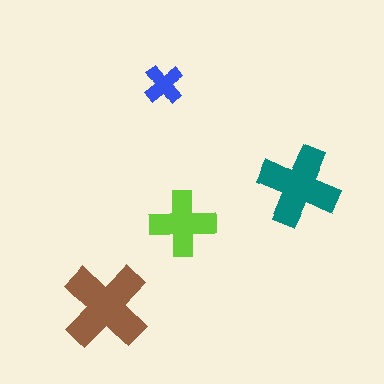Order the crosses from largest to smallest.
the brown one, the teal one, the lime one, the blue one.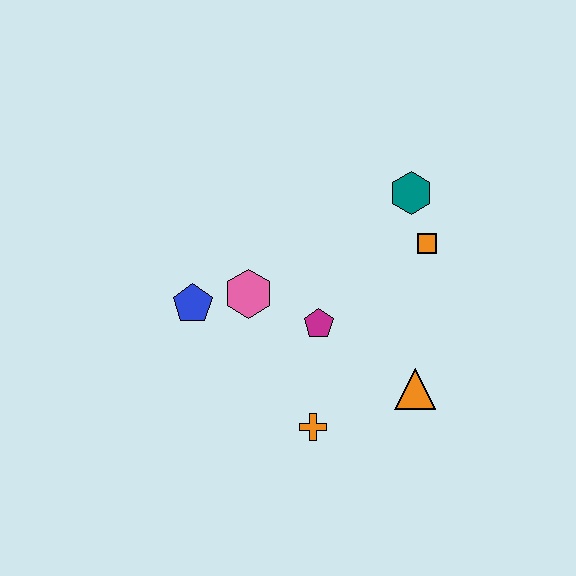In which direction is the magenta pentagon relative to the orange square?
The magenta pentagon is to the left of the orange square.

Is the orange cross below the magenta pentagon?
Yes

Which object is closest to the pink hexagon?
The blue pentagon is closest to the pink hexagon.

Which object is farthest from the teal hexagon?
The orange cross is farthest from the teal hexagon.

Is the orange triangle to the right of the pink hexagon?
Yes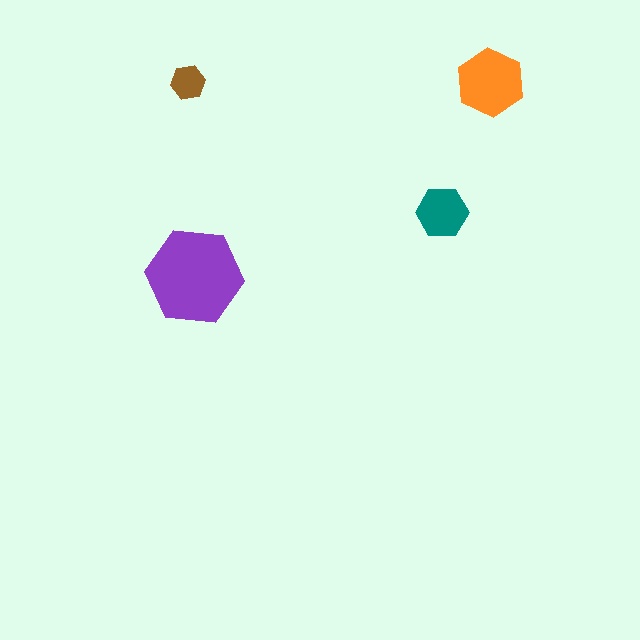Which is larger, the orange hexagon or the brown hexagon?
The orange one.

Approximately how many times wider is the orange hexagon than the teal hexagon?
About 1.5 times wider.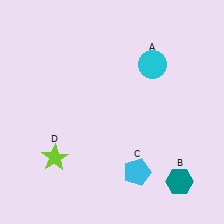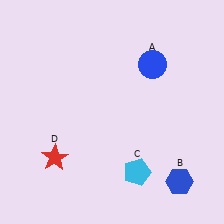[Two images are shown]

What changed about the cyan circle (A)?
In Image 1, A is cyan. In Image 2, it changed to blue.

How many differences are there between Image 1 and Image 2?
There are 3 differences between the two images.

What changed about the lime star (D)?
In Image 1, D is lime. In Image 2, it changed to red.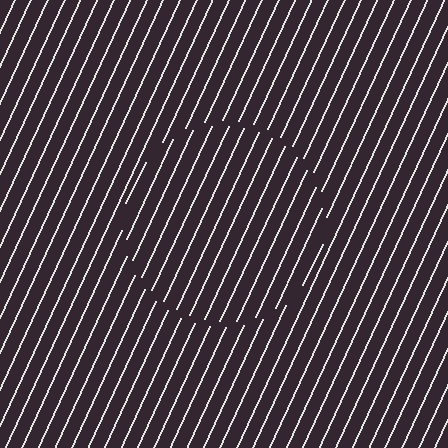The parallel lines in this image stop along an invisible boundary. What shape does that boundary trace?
An illusory circle. The interior of the shape contains the same grating, shifted by half a period — the contour is defined by the phase discontinuity where line-ends from the inner and outer gratings abut.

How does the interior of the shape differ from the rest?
The interior of the shape contains the same grating, shifted by half a period — the contour is defined by the phase discontinuity where line-ends from the inner and outer gratings abut.